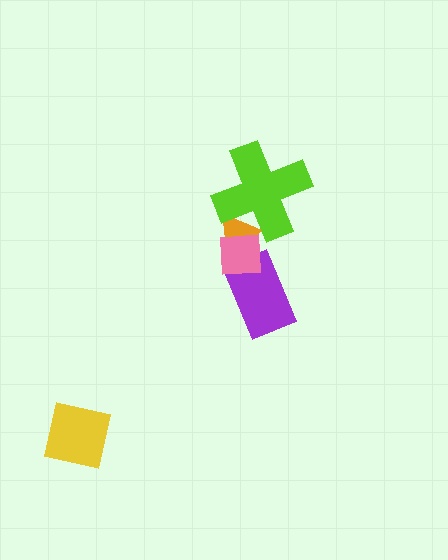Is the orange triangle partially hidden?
Yes, it is partially covered by another shape.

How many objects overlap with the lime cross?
2 objects overlap with the lime cross.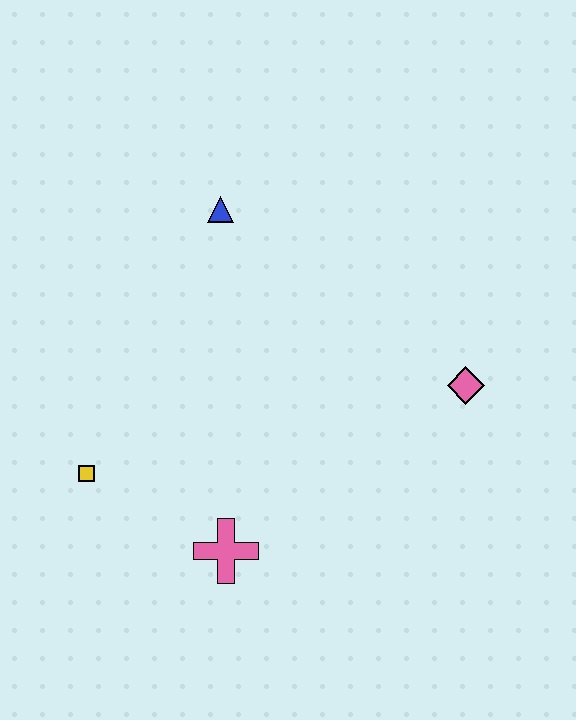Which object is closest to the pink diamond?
The pink cross is closest to the pink diamond.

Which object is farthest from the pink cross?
The blue triangle is farthest from the pink cross.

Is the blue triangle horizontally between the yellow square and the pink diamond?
Yes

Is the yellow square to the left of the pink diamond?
Yes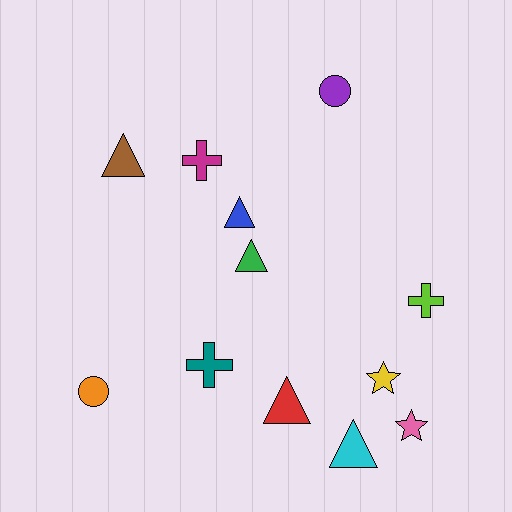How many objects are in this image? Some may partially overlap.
There are 12 objects.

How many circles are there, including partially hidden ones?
There are 2 circles.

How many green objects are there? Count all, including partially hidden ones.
There is 1 green object.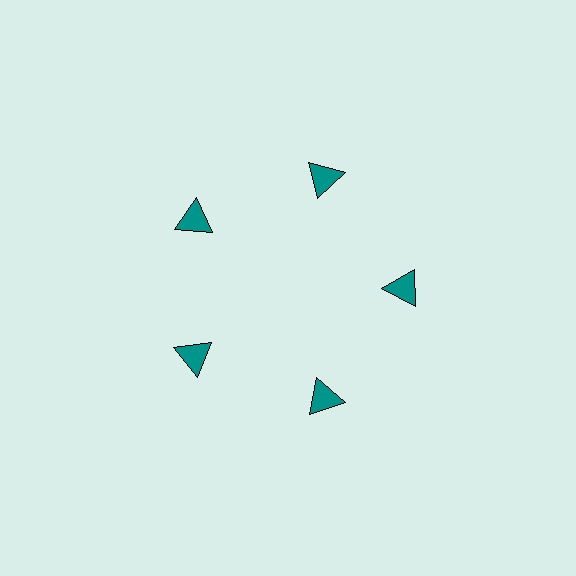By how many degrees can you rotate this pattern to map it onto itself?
The pattern maps onto itself every 72 degrees of rotation.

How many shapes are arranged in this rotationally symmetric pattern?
There are 5 shapes, arranged in 5 groups of 1.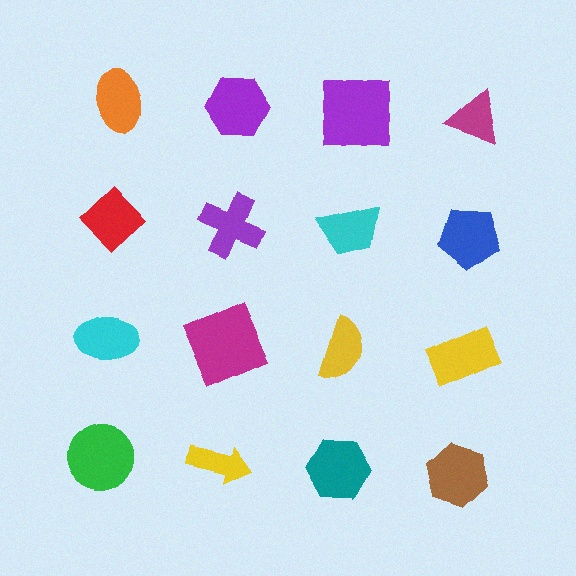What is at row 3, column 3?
A yellow semicircle.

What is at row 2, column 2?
A purple cross.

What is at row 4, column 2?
A yellow arrow.